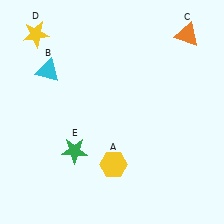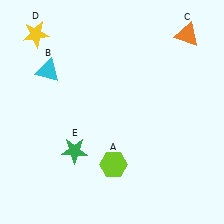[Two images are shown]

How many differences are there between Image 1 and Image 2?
There is 1 difference between the two images.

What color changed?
The hexagon (A) changed from yellow in Image 1 to lime in Image 2.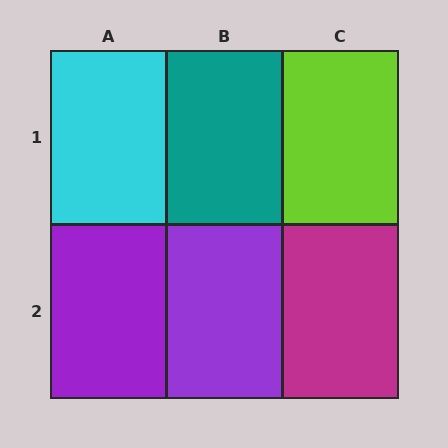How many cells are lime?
1 cell is lime.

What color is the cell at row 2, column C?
Magenta.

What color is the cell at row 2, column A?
Purple.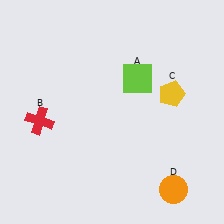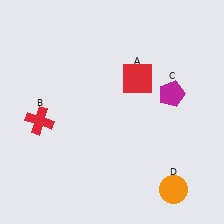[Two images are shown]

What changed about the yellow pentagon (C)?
In Image 1, C is yellow. In Image 2, it changed to magenta.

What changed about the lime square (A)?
In Image 1, A is lime. In Image 2, it changed to red.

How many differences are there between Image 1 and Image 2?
There are 2 differences between the two images.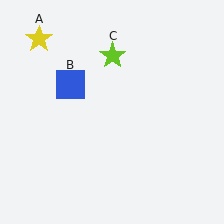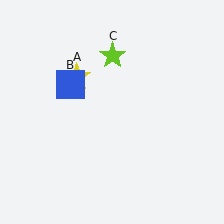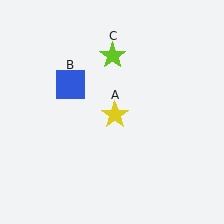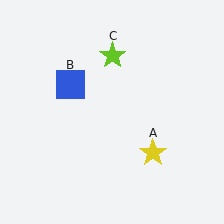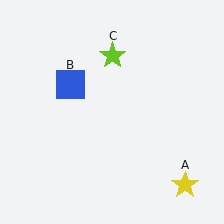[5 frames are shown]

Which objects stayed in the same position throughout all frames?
Blue square (object B) and lime star (object C) remained stationary.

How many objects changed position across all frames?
1 object changed position: yellow star (object A).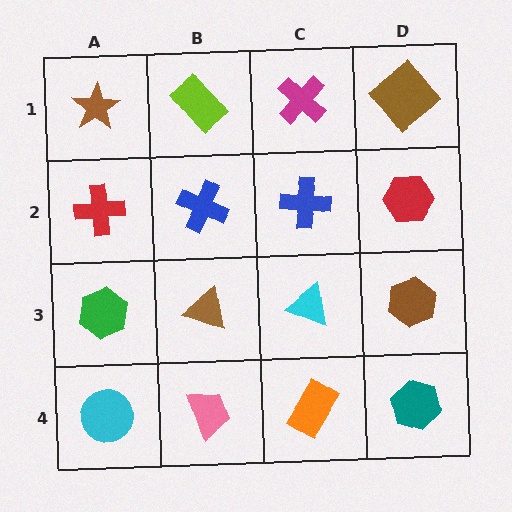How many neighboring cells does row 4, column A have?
2.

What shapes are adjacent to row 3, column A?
A red cross (row 2, column A), a cyan circle (row 4, column A), a brown triangle (row 3, column B).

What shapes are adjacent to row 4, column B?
A brown triangle (row 3, column B), a cyan circle (row 4, column A), an orange rectangle (row 4, column C).